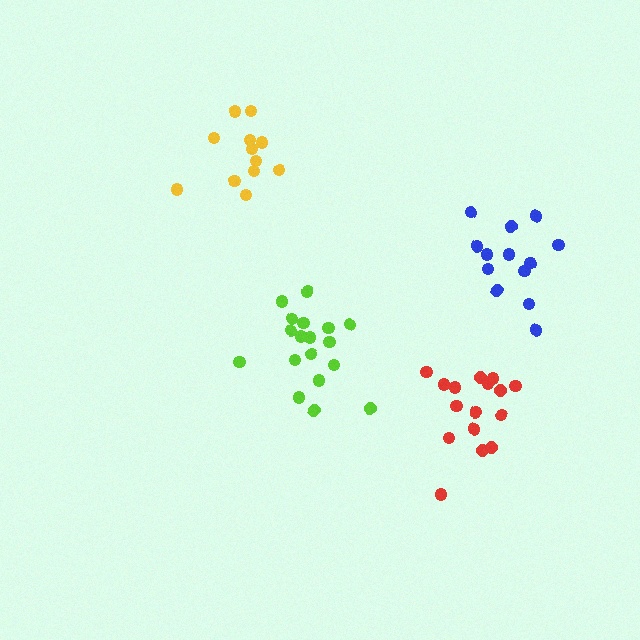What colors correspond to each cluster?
The clusters are colored: red, yellow, lime, blue.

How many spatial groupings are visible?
There are 4 spatial groupings.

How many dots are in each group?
Group 1: 16 dots, Group 2: 12 dots, Group 3: 18 dots, Group 4: 13 dots (59 total).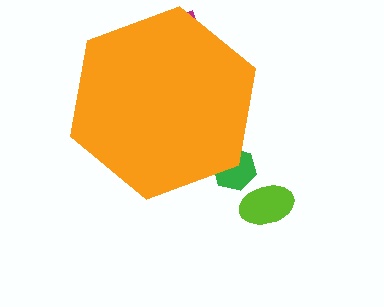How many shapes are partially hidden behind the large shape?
2 shapes are partially hidden.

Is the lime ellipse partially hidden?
No, the lime ellipse is fully visible.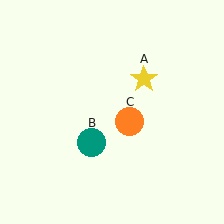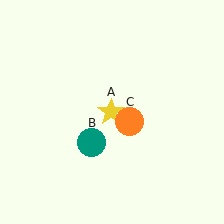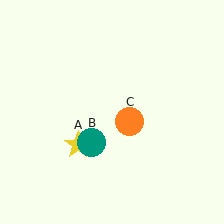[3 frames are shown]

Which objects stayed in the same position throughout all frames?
Teal circle (object B) and orange circle (object C) remained stationary.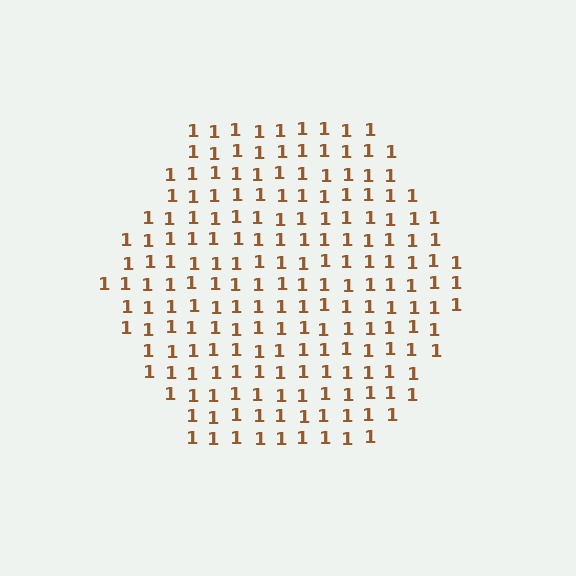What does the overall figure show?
The overall figure shows a hexagon.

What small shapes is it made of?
It is made of small digit 1's.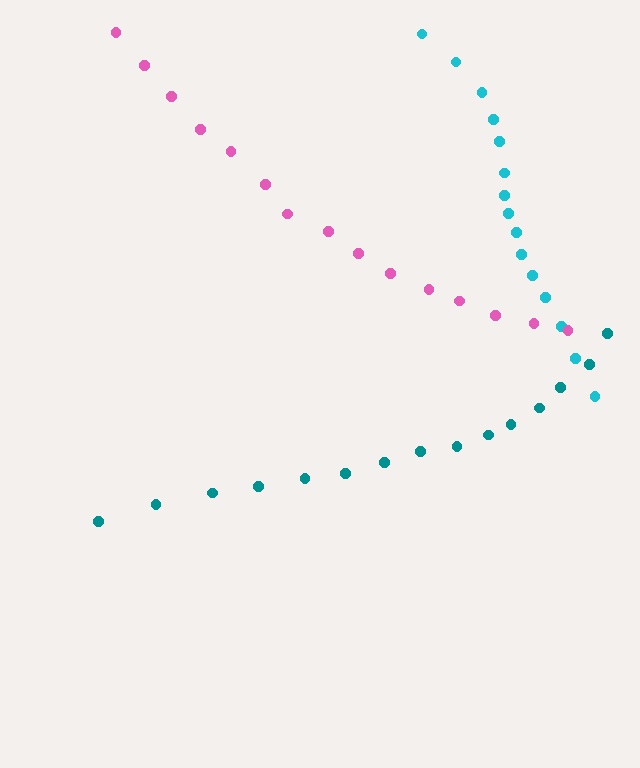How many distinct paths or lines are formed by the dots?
There are 3 distinct paths.